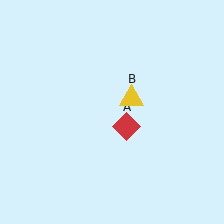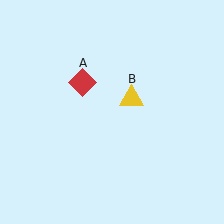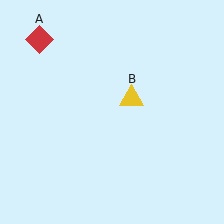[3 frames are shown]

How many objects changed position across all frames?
1 object changed position: red diamond (object A).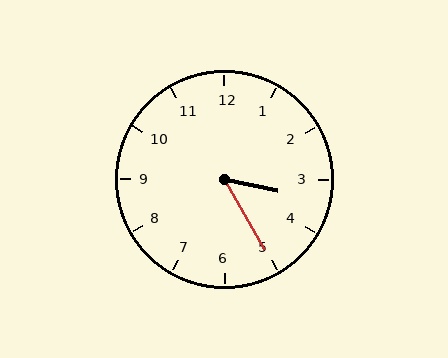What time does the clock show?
3:25.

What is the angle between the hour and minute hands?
Approximately 48 degrees.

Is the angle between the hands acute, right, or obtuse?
It is acute.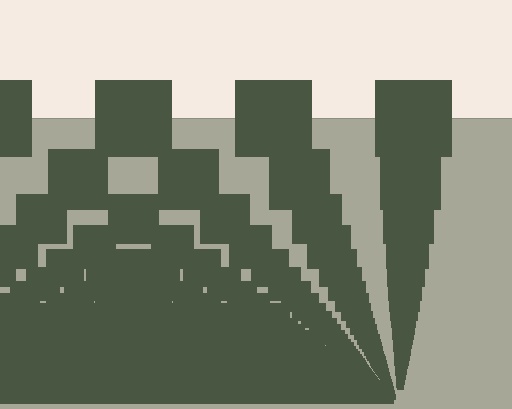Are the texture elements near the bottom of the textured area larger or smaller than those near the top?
Smaller. The gradient is inverted — elements near the bottom are smaller and denser.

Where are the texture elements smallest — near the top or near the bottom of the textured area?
Near the bottom.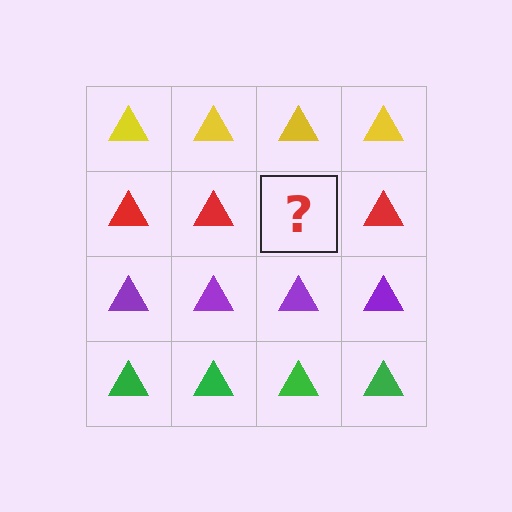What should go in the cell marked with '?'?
The missing cell should contain a red triangle.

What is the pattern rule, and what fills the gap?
The rule is that each row has a consistent color. The gap should be filled with a red triangle.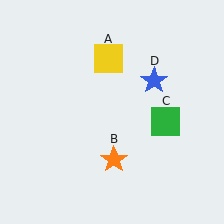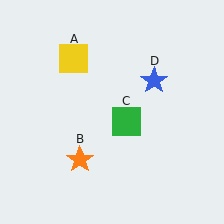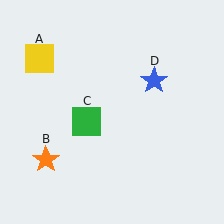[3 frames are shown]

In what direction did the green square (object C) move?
The green square (object C) moved left.